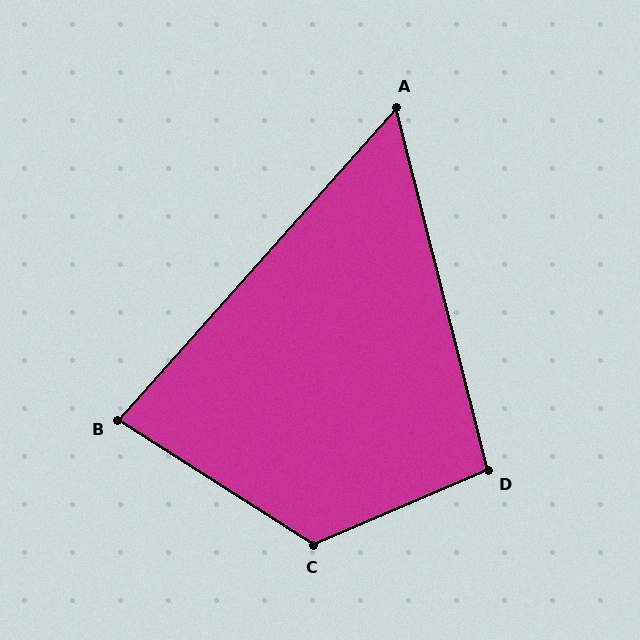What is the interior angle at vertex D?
Approximately 99 degrees (obtuse).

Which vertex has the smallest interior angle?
A, at approximately 56 degrees.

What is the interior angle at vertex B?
Approximately 81 degrees (acute).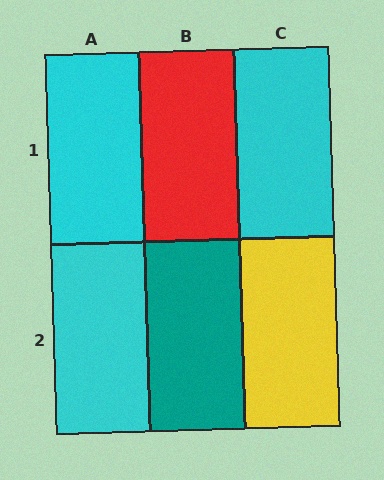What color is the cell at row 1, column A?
Cyan.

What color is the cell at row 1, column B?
Red.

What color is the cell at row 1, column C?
Cyan.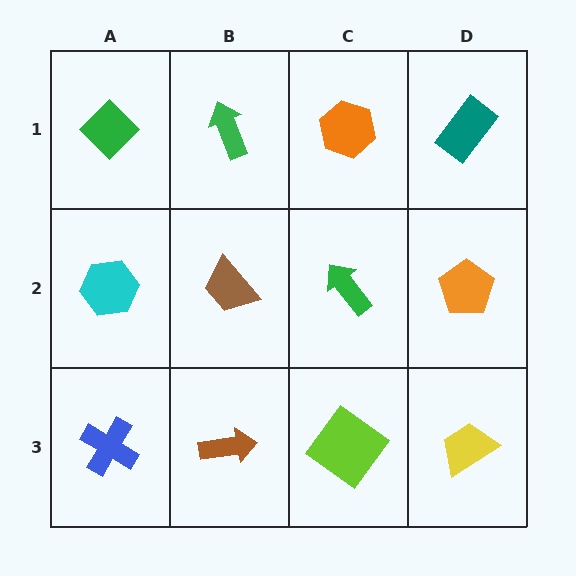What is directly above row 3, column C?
A green arrow.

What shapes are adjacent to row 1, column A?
A cyan hexagon (row 2, column A), a green arrow (row 1, column B).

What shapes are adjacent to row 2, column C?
An orange hexagon (row 1, column C), a lime diamond (row 3, column C), a brown trapezoid (row 2, column B), an orange pentagon (row 2, column D).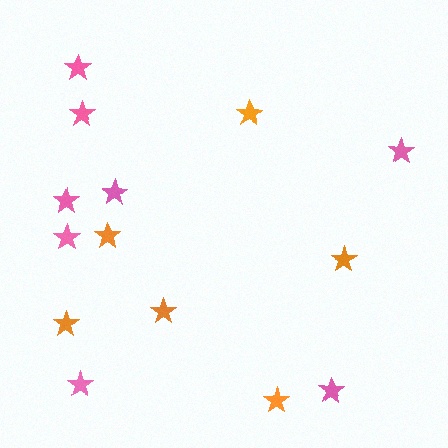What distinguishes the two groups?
There are 2 groups: one group of pink stars (8) and one group of orange stars (6).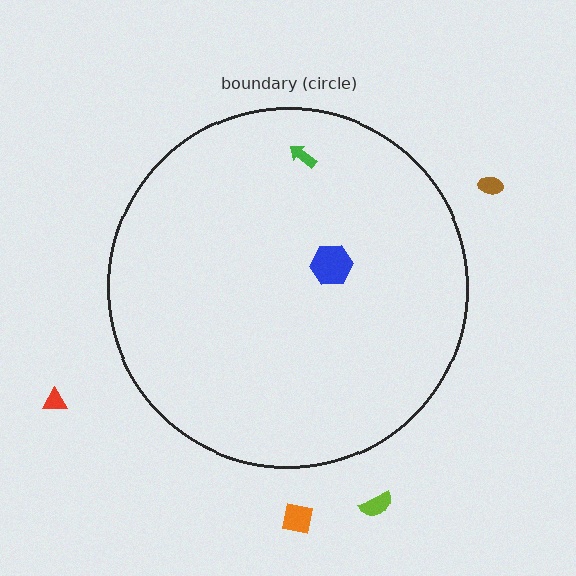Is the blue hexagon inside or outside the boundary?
Inside.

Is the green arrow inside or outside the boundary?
Inside.